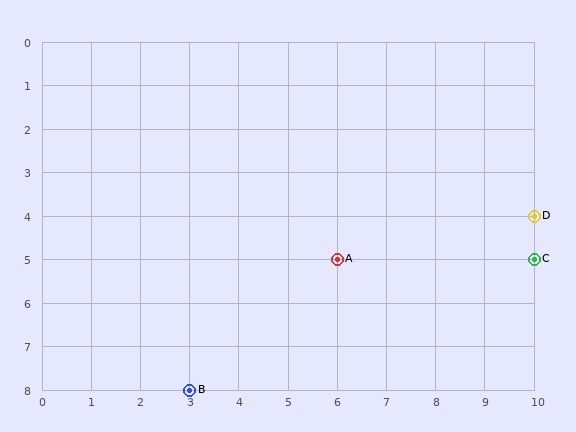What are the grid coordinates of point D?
Point D is at grid coordinates (10, 4).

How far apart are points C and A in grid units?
Points C and A are 4 columns apart.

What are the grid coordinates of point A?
Point A is at grid coordinates (6, 5).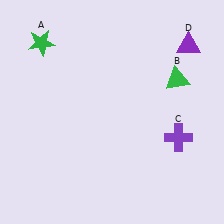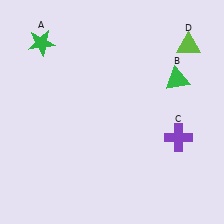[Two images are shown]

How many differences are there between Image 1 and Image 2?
There is 1 difference between the two images.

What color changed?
The triangle (D) changed from purple in Image 1 to lime in Image 2.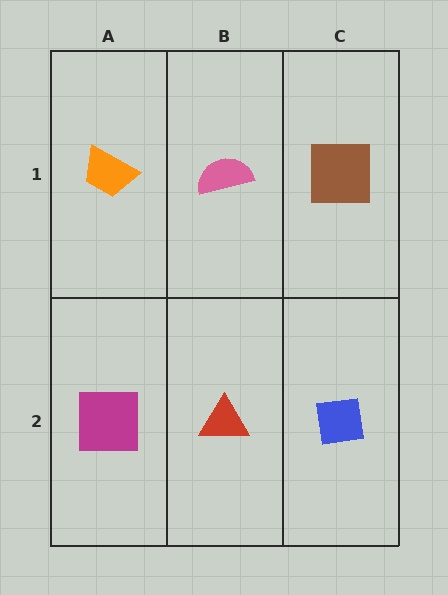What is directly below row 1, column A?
A magenta square.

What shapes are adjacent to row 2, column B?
A pink semicircle (row 1, column B), a magenta square (row 2, column A), a blue square (row 2, column C).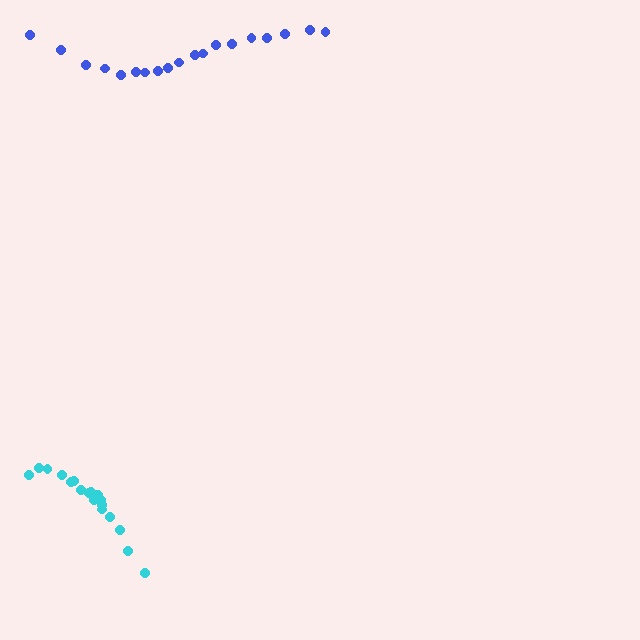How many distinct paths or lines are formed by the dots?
There are 2 distinct paths.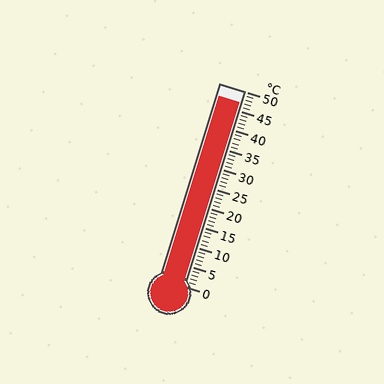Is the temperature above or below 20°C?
The temperature is above 20°C.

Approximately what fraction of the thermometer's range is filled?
The thermometer is filled to approximately 95% of its range.